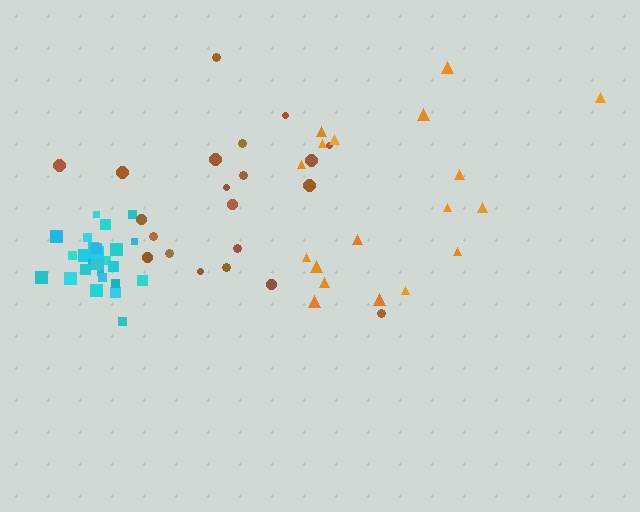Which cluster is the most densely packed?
Cyan.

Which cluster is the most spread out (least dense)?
Orange.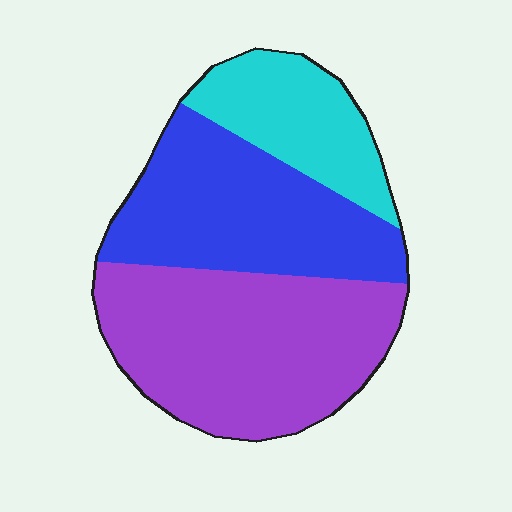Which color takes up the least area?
Cyan, at roughly 20%.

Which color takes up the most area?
Purple, at roughly 45%.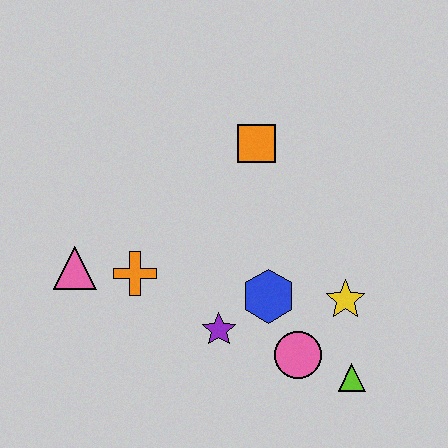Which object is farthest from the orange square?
The lime triangle is farthest from the orange square.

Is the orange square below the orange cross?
No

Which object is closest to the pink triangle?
The orange cross is closest to the pink triangle.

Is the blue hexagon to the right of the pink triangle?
Yes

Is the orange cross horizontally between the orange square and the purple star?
No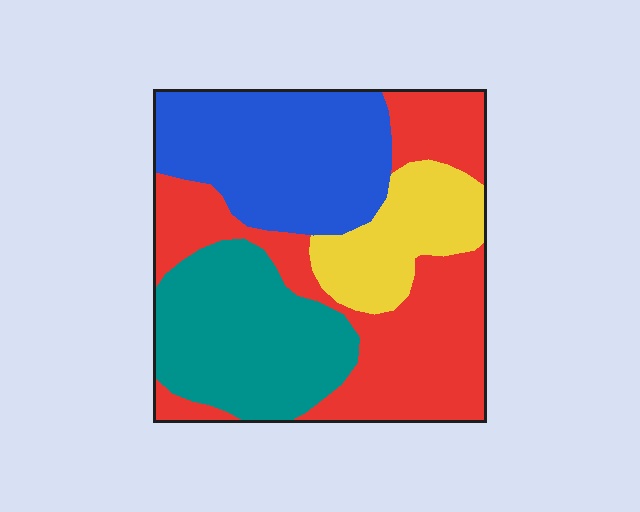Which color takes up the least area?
Yellow, at roughly 15%.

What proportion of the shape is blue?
Blue covers about 25% of the shape.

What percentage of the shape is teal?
Teal covers around 25% of the shape.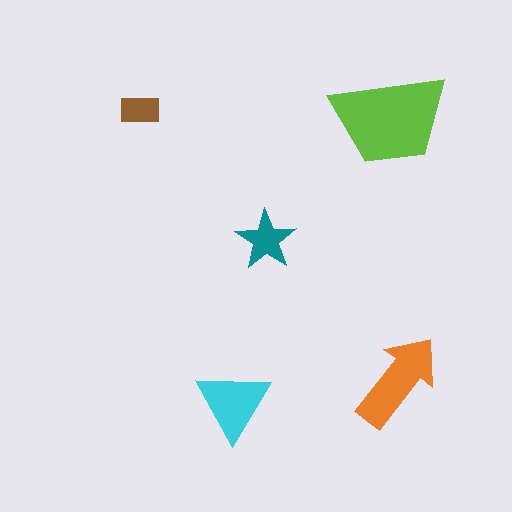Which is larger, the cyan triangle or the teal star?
The cyan triangle.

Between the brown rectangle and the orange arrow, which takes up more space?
The orange arrow.